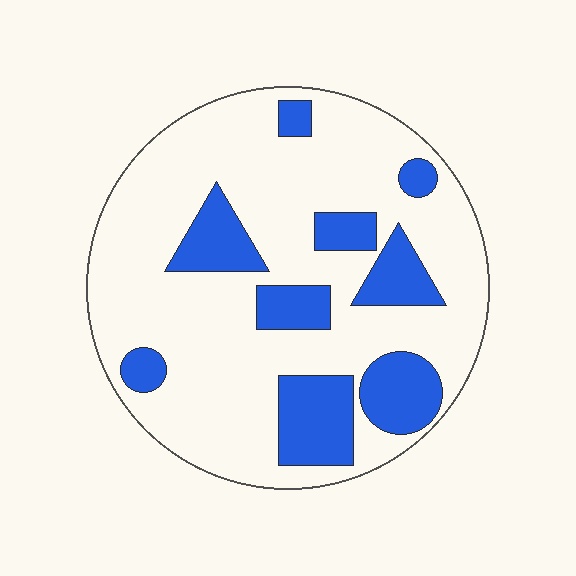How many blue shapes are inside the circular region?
9.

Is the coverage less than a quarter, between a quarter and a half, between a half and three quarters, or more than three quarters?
Less than a quarter.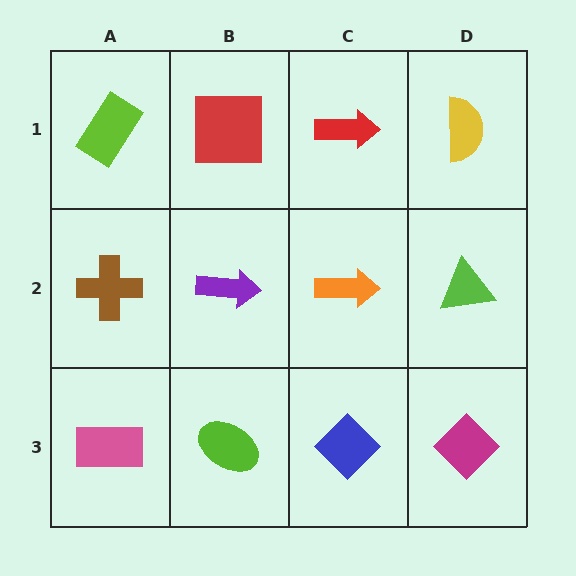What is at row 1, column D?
A yellow semicircle.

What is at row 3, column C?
A blue diamond.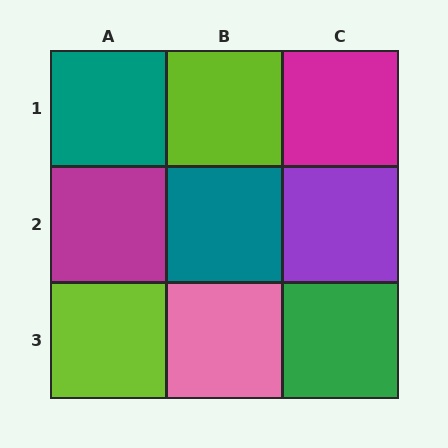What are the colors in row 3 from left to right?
Lime, pink, green.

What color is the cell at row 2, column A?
Magenta.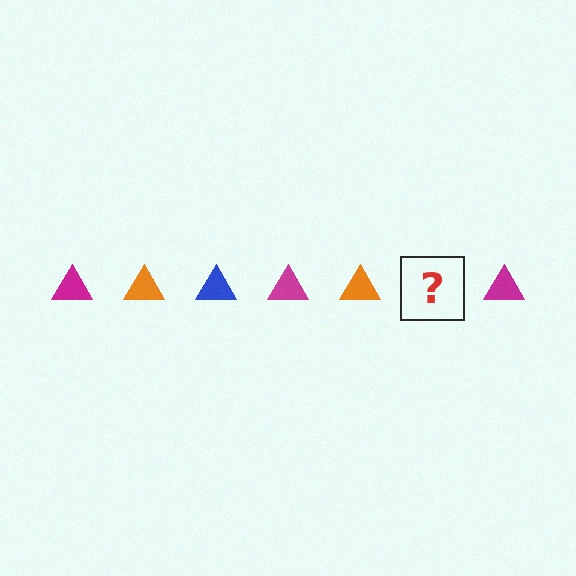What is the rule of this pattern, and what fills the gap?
The rule is that the pattern cycles through magenta, orange, blue triangles. The gap should be filled with a blue triangle.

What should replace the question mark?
The question mark should be replaced with a blue triangle.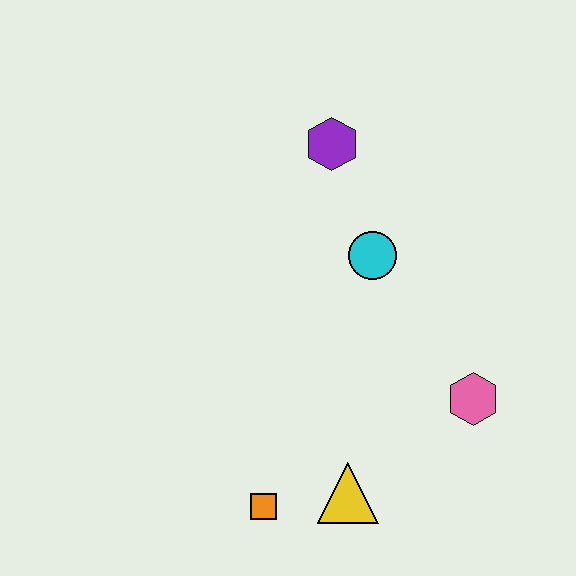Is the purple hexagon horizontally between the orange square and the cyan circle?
Yes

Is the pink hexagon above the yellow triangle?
Yes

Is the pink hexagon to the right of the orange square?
Yes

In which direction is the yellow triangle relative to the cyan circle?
The yellow triangle is below the cyan circle.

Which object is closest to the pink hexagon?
The yellow triangle is closest to the pink hexagon.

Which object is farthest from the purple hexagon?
The orange square is farthest from the purple hexagon.